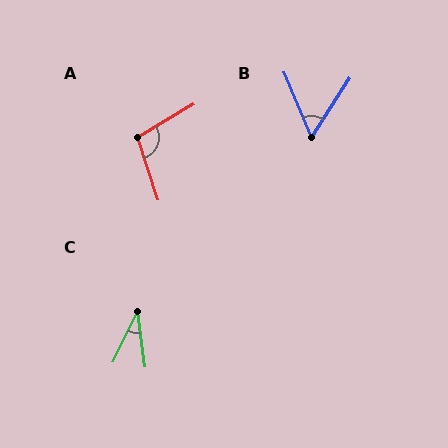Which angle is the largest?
A, at approximately 102 degrees.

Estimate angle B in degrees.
Approximately 56 degrees.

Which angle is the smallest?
C, at approximately 33 degrees.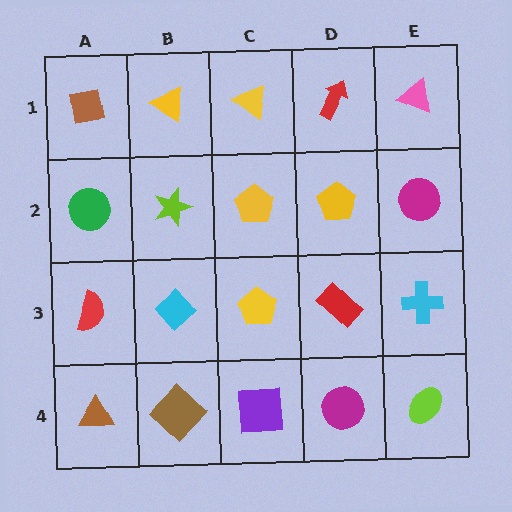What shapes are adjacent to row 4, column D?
A red rectangle (row 3, column D), a purple square (row 4, column C), a lime ellipse (row 4, column E).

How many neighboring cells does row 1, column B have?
3.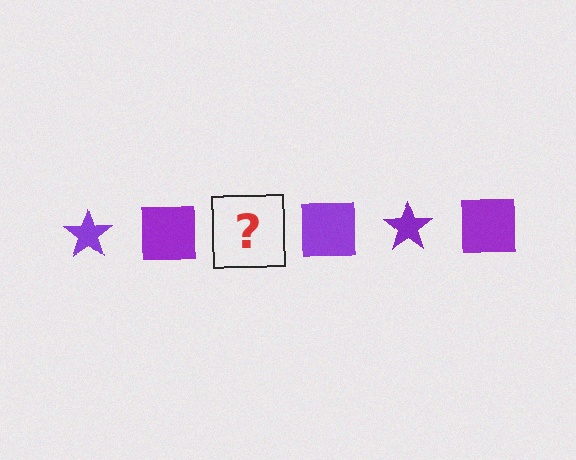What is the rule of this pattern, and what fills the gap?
The rule is that the pattern cycles through star, square shapes in purple. The gap should be filled with a purple star.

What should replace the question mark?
The question mark should be replaced with a purple star.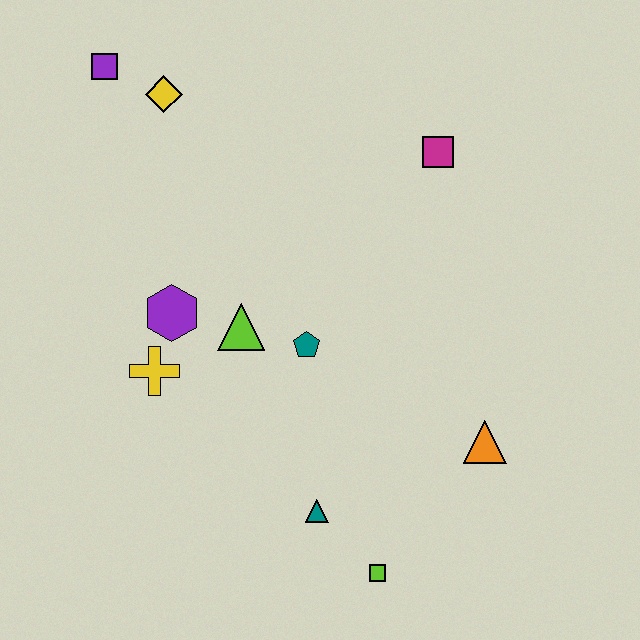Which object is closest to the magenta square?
The teal pentagon is closest to the magenta square.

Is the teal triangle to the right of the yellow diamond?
Yes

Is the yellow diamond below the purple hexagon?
No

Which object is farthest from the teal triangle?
The purple square is farthest from the teal triangle.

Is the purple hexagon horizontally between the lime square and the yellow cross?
Yes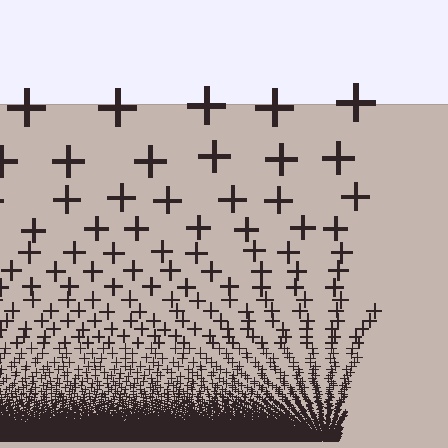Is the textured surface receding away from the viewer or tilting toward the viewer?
The surface appears to tilt toward the viewer. Texture elements get larger and sparser toward the top.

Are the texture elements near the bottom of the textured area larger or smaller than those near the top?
Smaller. The gradient is inverted — elements near the bottom are smaller and denser.